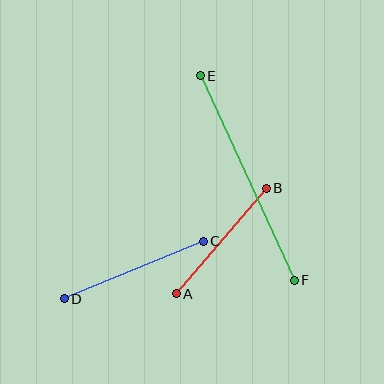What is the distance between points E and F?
The distance is approximately 225 pixels.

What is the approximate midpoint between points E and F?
The midpoint is at approximately (247, 178) pixels.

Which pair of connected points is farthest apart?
Points E and F are farthest apart.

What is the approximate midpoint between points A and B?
The midpoint is at approximately (221, 241) pixels.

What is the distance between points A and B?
The distance is approximately 139 pixels.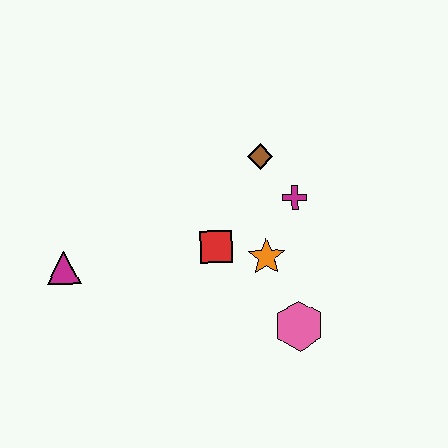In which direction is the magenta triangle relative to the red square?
The magenta triangle is to the left of the red square.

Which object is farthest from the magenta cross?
The magenta triangle is farthest from the magenta cross.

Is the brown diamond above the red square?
Yes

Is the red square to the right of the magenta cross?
No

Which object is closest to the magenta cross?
The brown diamond is closest to the magenta cross.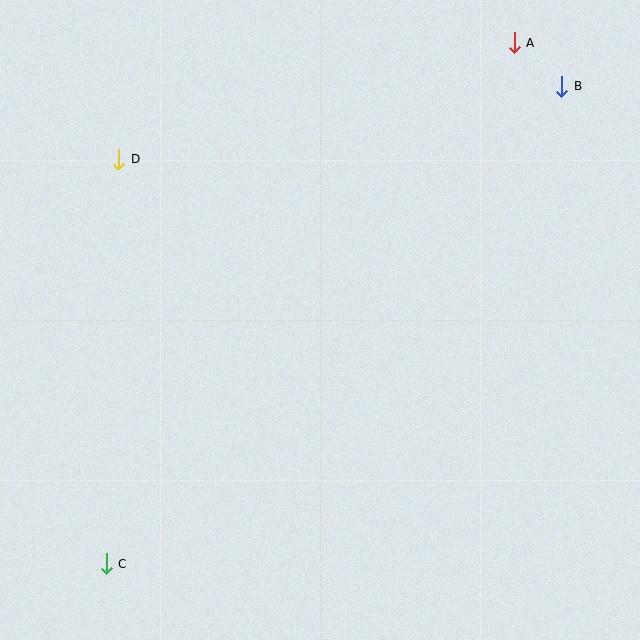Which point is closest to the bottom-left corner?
Point C is closest to the bottom-left corner.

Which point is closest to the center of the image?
Point D at (119, 159) is closest to the center.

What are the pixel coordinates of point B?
Point B is at (562, 86).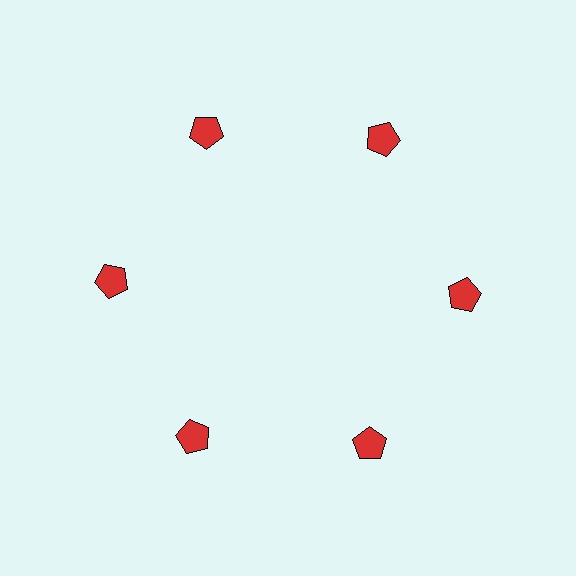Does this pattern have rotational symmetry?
Yes, this pattern has 6-fold rotational symmetry. It looks the same after rotating 60 degrees around the center.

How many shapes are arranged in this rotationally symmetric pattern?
There are 6 shapes, arranged in 6 groups of 1.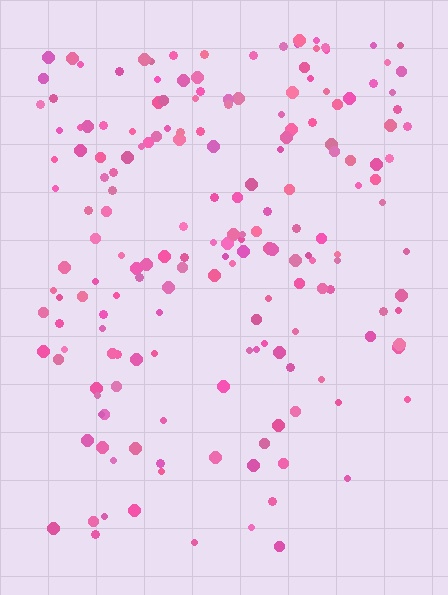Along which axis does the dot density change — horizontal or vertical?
Vertical.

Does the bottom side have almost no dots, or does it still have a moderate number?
Still a moderate number, just noticeably fewer than the top.